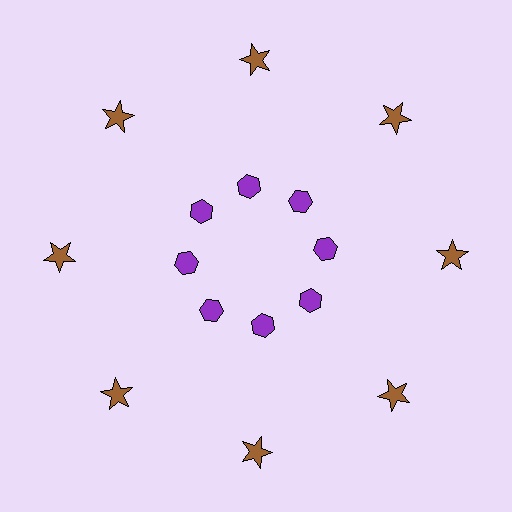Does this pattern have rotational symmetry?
Yes, this pattern has 8-fold rotational symmetry. It looks the same after rotating 45 degrees around the center.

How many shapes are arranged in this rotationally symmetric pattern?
There are 16 shapes, arranged in 8 groups of 2.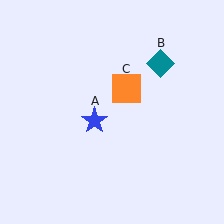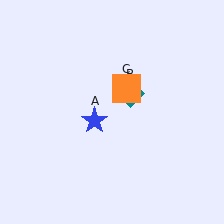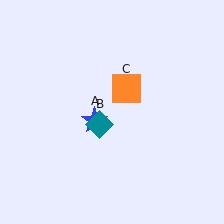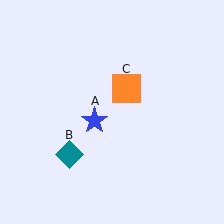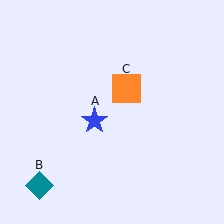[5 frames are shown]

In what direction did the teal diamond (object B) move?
The teal diamond (object B) moved down and to the left.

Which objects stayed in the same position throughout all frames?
Blue star (object A) and orange square (object C) remained stationary.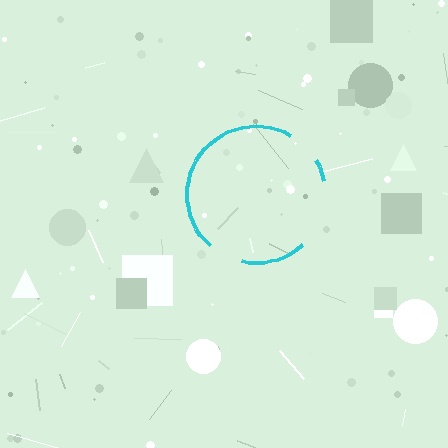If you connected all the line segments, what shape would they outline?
They would outline a circle.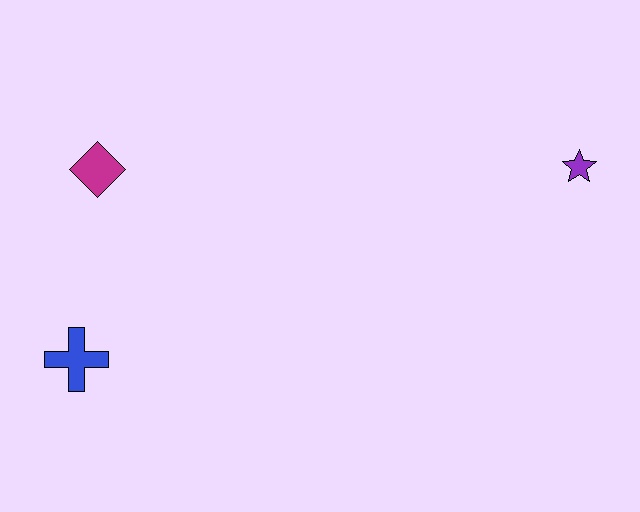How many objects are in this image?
There are 3 objects.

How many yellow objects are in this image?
There are no yellow objects.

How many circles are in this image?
There are no circles.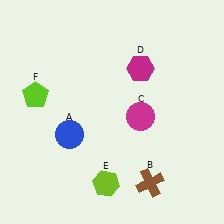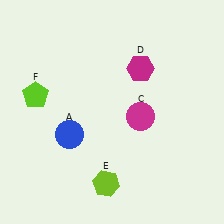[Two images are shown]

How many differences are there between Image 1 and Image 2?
There is 1 difference between the two images.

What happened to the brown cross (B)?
The brown cross (B) was removed in Image 2. It was in the bottom-right area of Image 1.